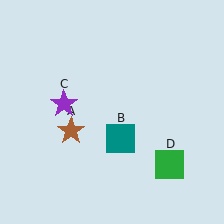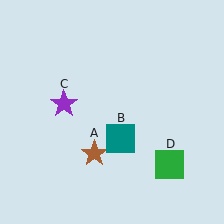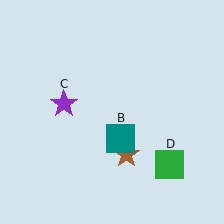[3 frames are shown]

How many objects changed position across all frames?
1 object changed position: brown star (object A).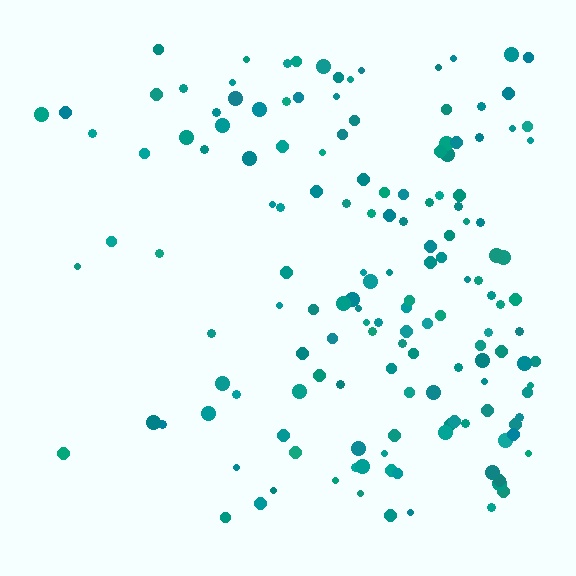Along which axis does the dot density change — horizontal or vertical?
Horizontal.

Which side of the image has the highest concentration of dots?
The right.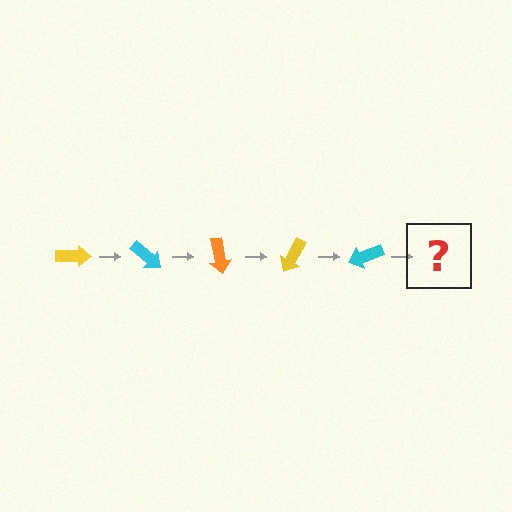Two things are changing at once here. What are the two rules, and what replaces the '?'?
The two rules are that it rotates 40 degrees each step and the color cycles through yellow, cyan, and orange. The '?' should be an orange arrow, rotated 200 degrees from the start.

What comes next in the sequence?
The next element should be an orange arrow, rotated 200 degrees from the start.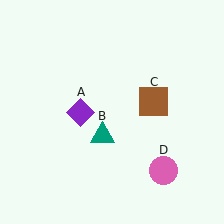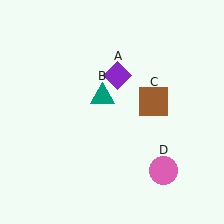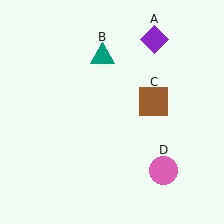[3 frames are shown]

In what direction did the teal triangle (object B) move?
The teal triangle (object B) moved up.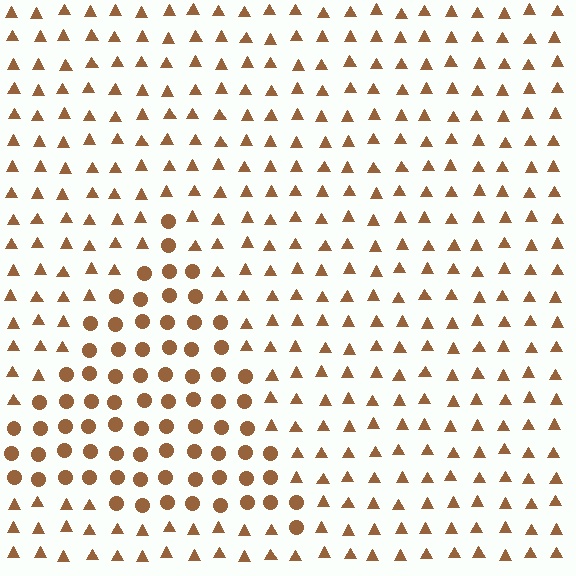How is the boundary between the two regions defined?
The boundary is defined by a change in element shape: circles inside vs. triangles outside. All elements share the same color and spacing.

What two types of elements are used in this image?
The image uses circles inside the triangle region and triangles outside it.